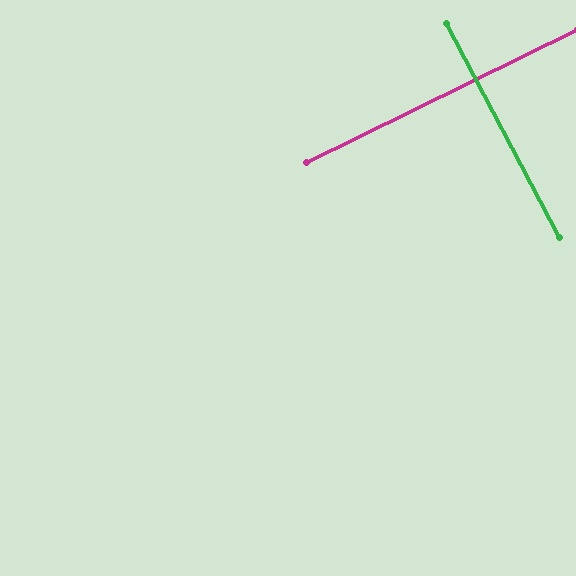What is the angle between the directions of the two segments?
Approximately 88 degrees.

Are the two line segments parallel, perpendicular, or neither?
Perpendicular — they meet at approximately 88°.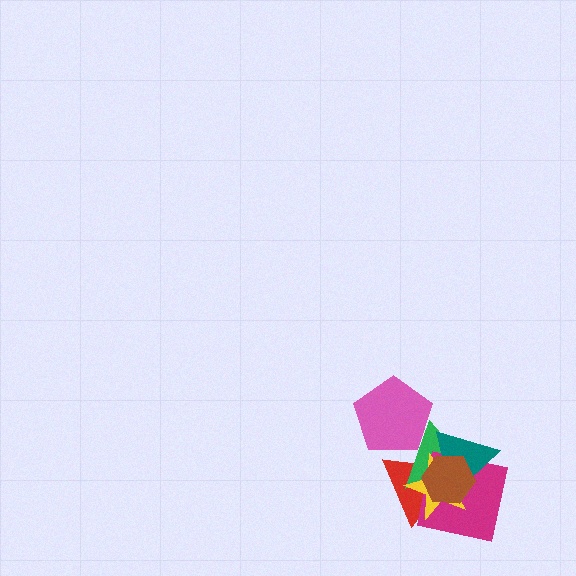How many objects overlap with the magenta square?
5 objects overlap with the magenta square.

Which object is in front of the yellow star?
The brown hexagon is in front of the yellow star.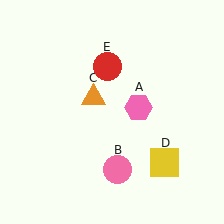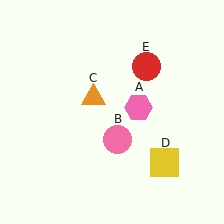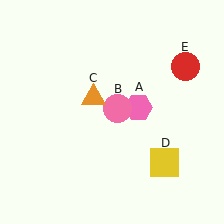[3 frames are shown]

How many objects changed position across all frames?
2 objects changed position: pink circle (object B), red circle (object E).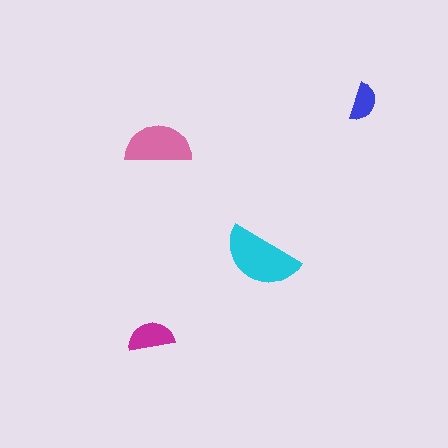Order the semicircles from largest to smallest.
the cyan one, the pink one, the magenta one, the blue one.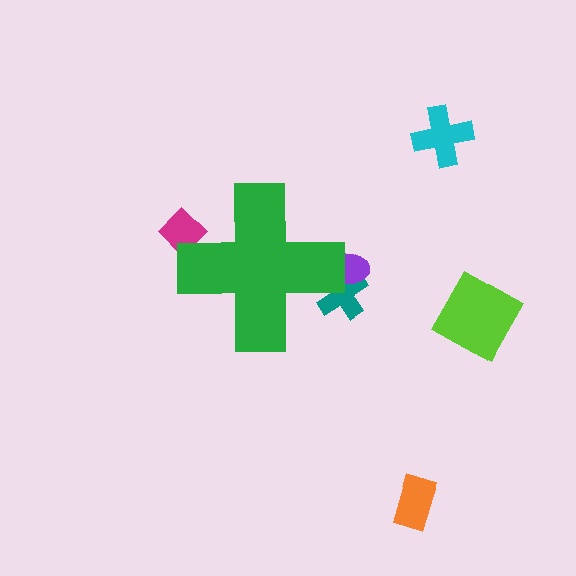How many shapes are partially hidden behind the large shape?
3 shapes are partially hidden.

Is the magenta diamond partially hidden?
Yes, the magenta diamond is partially hidden behind the green cross.